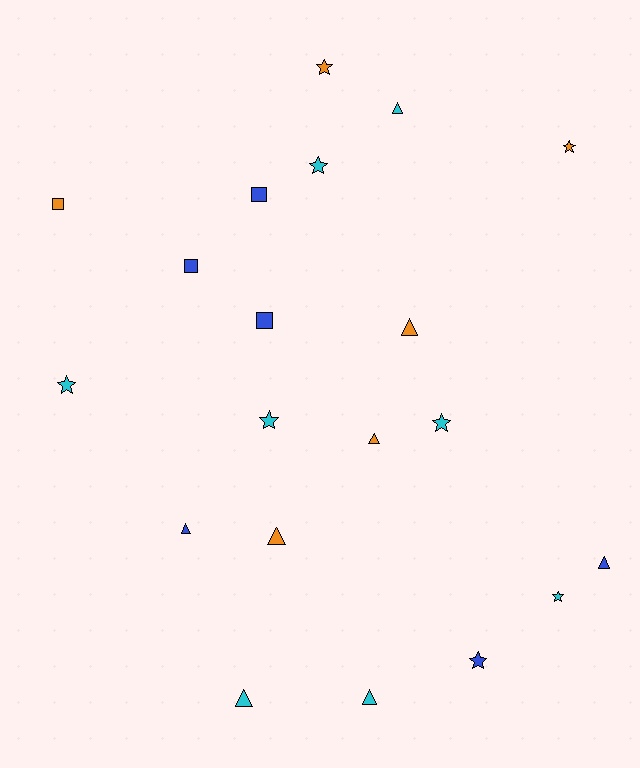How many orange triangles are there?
There are 3 orange triangles.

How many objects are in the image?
There are 20 objects.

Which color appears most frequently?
Cyan, with 8 objects.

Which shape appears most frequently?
Star, with 8 objects.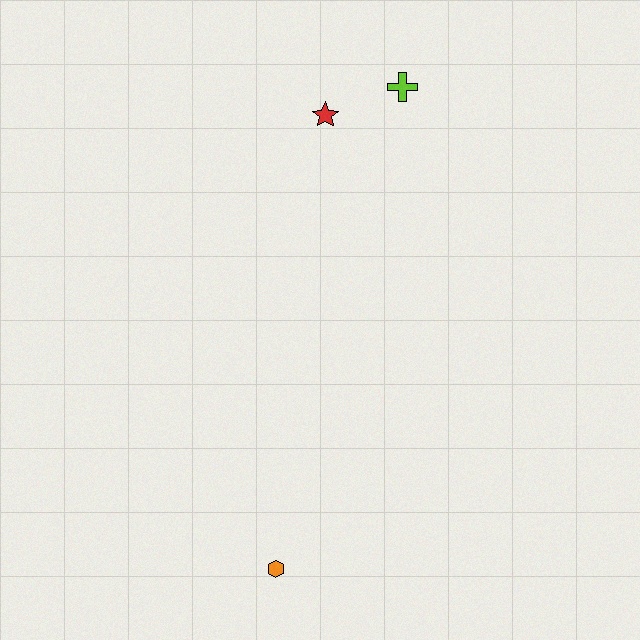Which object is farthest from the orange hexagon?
The lime cross is farthest from the orange hexagon.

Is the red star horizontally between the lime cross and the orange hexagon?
Yes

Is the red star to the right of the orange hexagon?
Yes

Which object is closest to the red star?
The lime cross is closest to the red star.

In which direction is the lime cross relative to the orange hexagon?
The lime cross is above the orange hexagon.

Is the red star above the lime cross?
No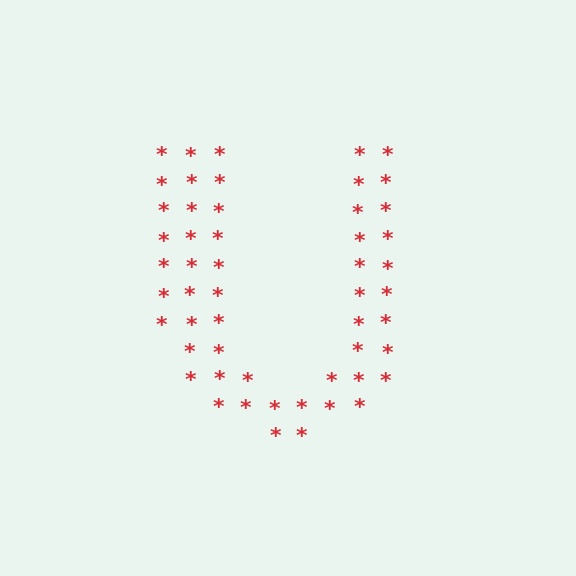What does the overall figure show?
The overall figure shows the letter U.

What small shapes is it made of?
It is made of small asterisks.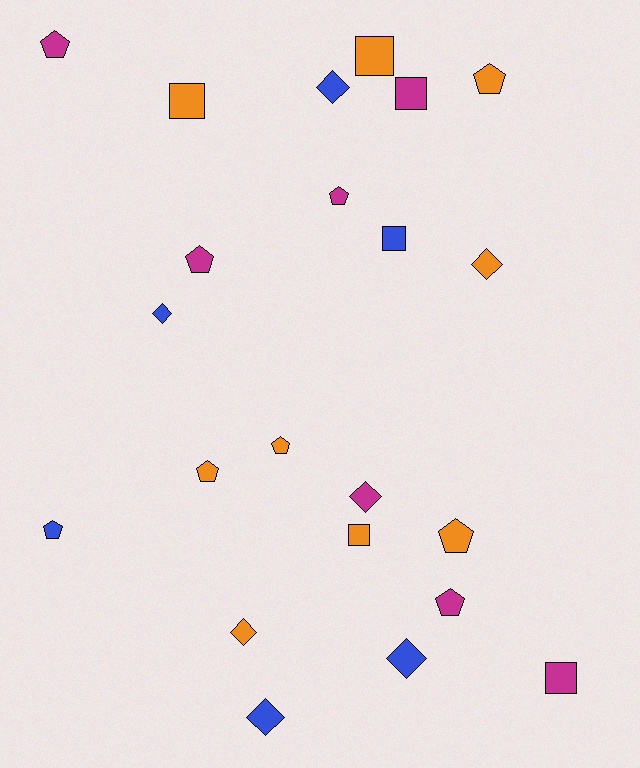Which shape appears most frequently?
Pentagon, with 9 objects.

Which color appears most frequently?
Orange, with 9 objects.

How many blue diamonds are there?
There are 4 blue diamonds.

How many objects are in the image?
There are 22 objects.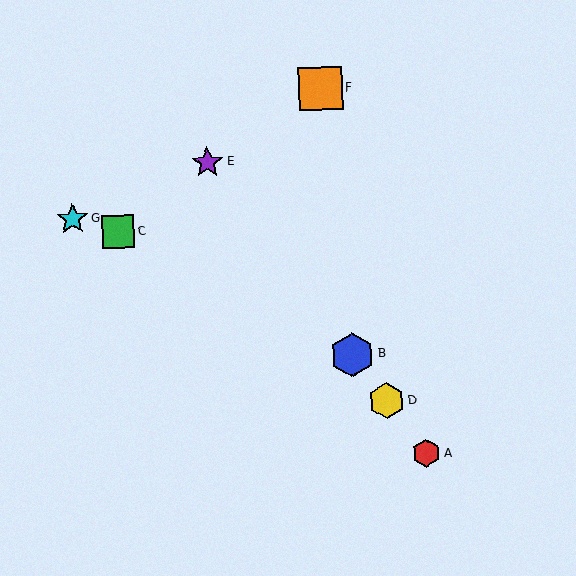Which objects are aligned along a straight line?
Objects A, B, D, E are aligned along a straight line.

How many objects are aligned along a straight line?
4 objects (A, B, D, E) are aligned along a straight line.